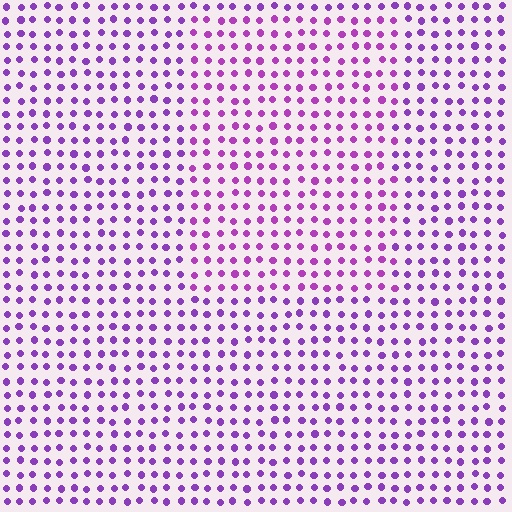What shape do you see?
I see a rectangle.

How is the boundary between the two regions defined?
The boundary is defined purely by a slight shift in hue (about 19 degrees). Spacing, size, and orientation are identical on both sides.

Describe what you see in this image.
The image is filled with small purple elements in a uniform arrangement. A rectangle-shaped region is visible where the elements are tinted to a slightly different hue, forming a subtle color boundary.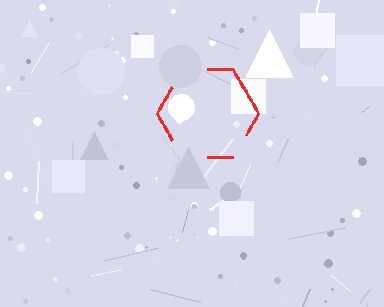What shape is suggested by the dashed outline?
The dashed outline suggests a hexagon.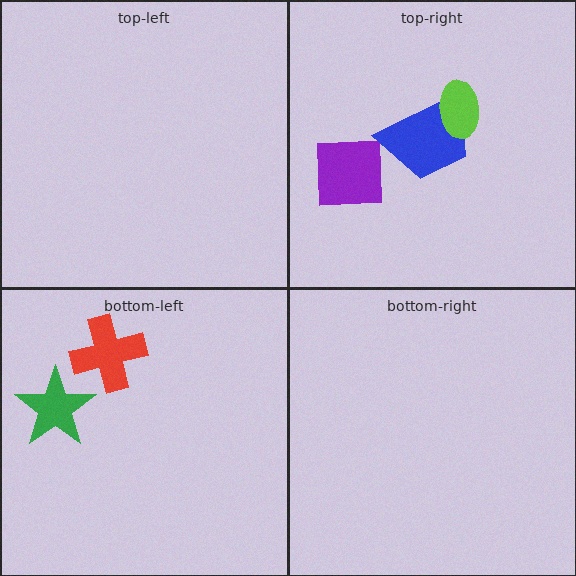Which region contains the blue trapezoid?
The top-right region.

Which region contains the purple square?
The top-right region.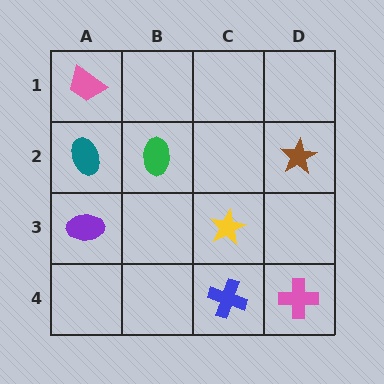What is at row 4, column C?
A blue cross.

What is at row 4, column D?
A pink cross.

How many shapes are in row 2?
3 shapes.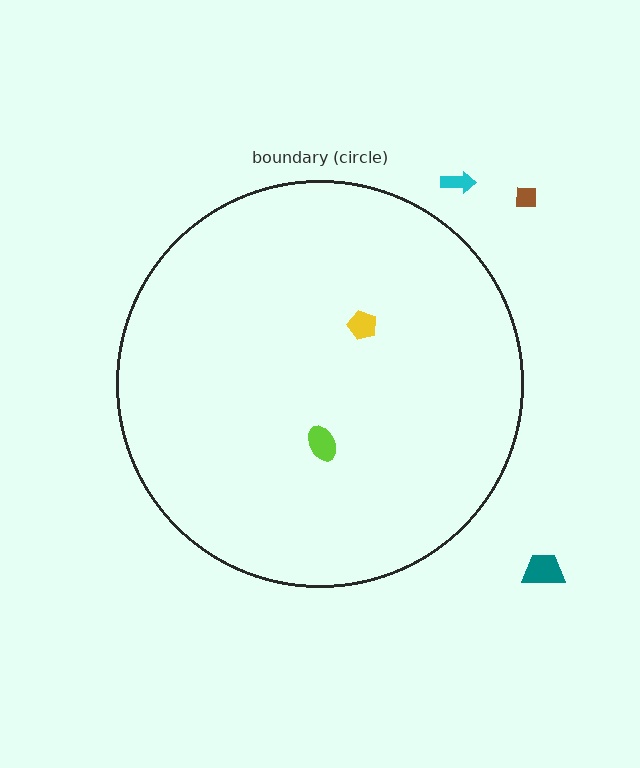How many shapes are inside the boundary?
2 inside, 3 outside.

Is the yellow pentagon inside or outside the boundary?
Inside.